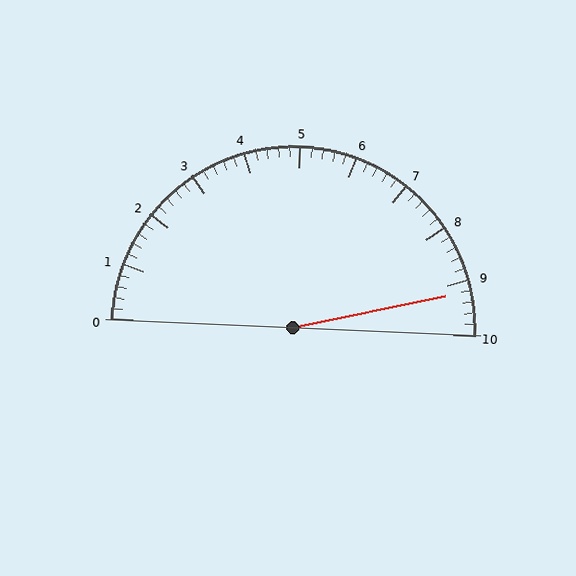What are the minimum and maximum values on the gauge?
The gauge ranges from 0 to 10.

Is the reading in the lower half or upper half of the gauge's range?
The reading is in the upper half of the range (0 to 10).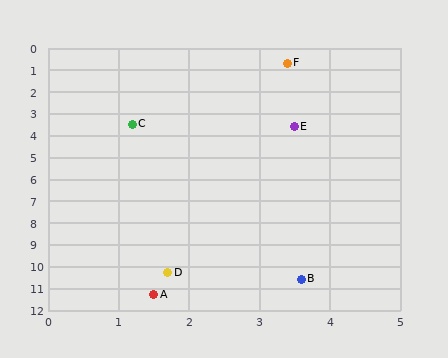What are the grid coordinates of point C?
Point C is at approximately (1.2, 3.5).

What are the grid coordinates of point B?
Point B is at approximately (3.6, 10.6).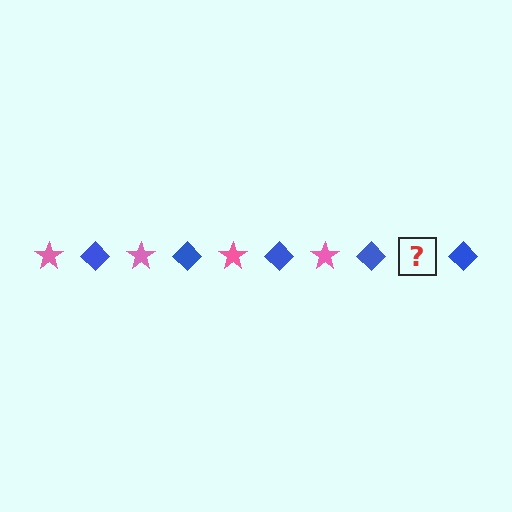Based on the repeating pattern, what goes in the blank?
The blank should be a pink star.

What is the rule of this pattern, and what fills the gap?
The rule is that the pattern alternates between pink star and blue diamond. The gap should be filled with a pink star.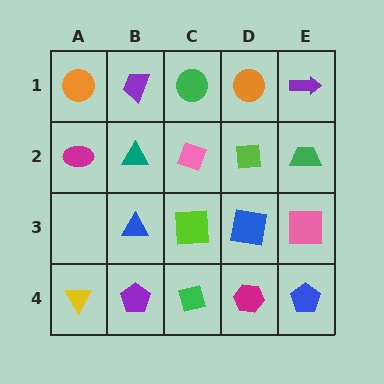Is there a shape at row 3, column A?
No, that cell is empty.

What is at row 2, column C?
A pink diamond.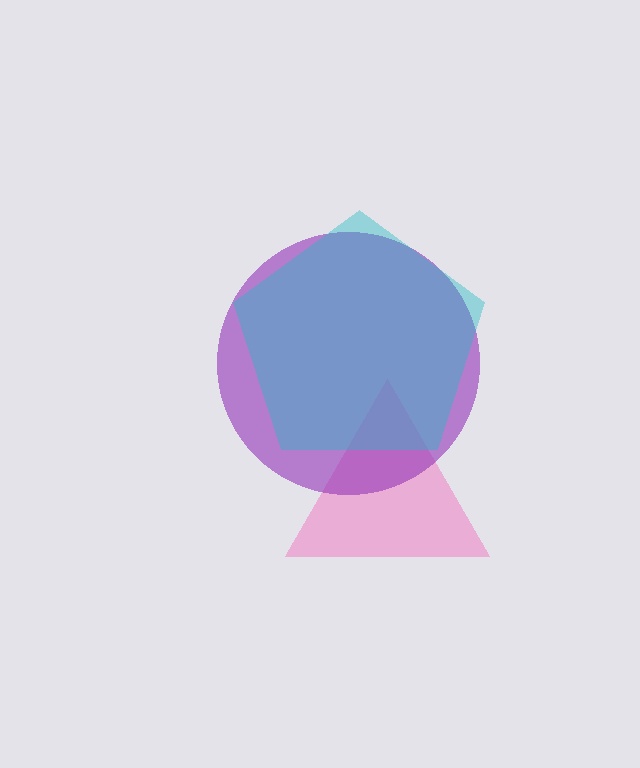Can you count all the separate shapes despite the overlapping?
Yes, there are 3 separate shapes.